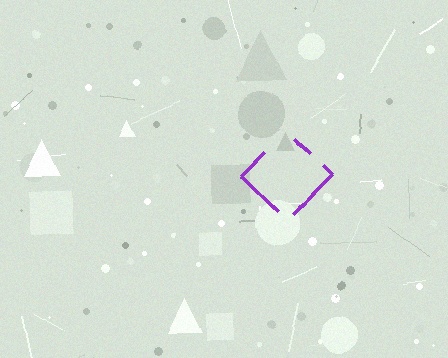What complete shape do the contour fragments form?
The contour fragments form a diamond.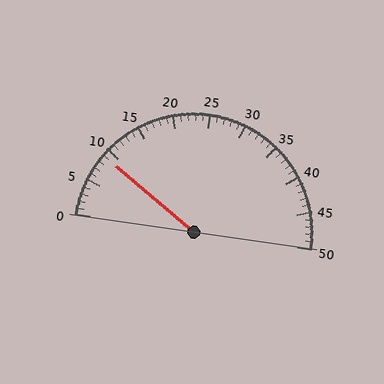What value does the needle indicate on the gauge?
The needle indicates approximately 9.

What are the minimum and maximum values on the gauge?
The gauge ranges from 0 to 50.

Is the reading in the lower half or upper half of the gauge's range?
The reading is in the lower half of the range (0 to 50).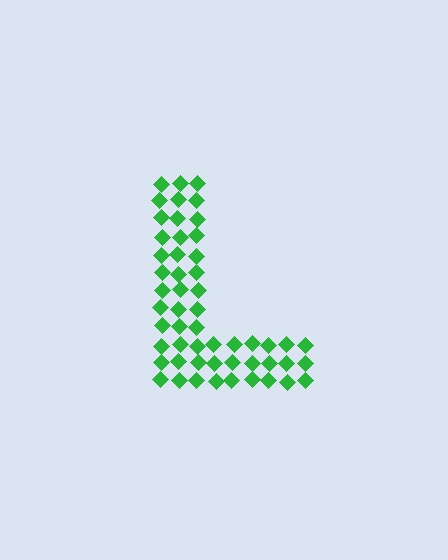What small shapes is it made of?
It is made of small diamonds.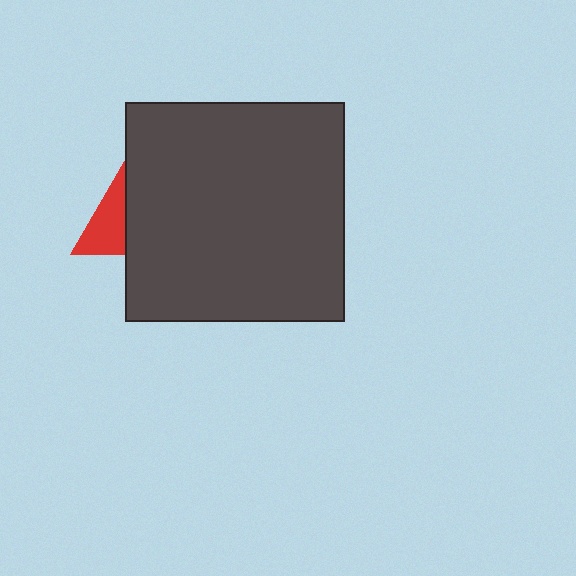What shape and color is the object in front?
The object in front is a dark gray square.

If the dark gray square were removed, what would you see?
You would see the complete red triangle.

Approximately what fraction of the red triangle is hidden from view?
Roughly 64% of the red triangle is hidden behind the dark gray square.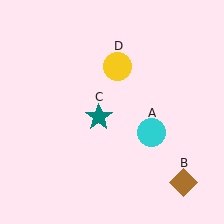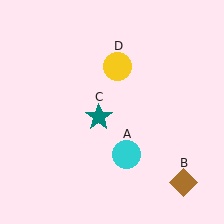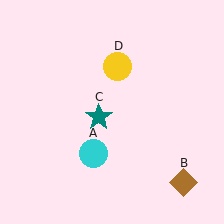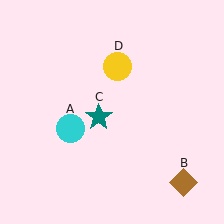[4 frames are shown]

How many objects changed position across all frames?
1 object changed position: cyan circle (object A).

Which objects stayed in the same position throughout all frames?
Brown diamond (object B) and teal star (object C) and yellow circle (object D) remained stationary.